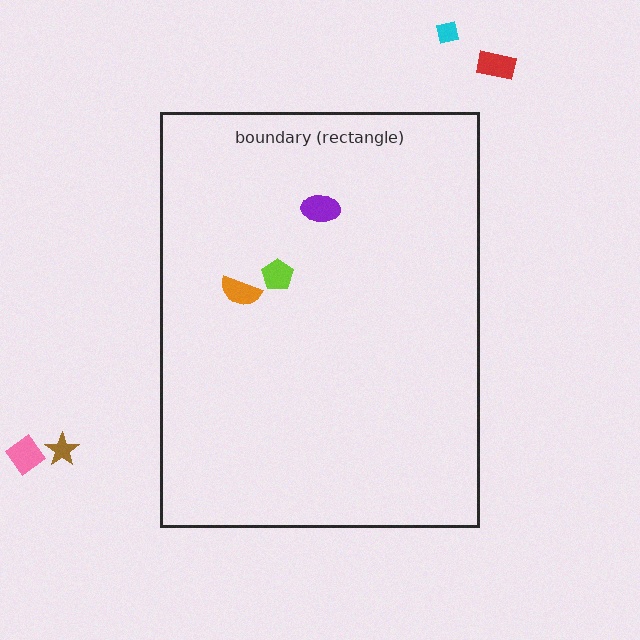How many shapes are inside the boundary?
3 inside, 4 outside.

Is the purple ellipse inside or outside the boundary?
Inside.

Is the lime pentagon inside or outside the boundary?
Inside.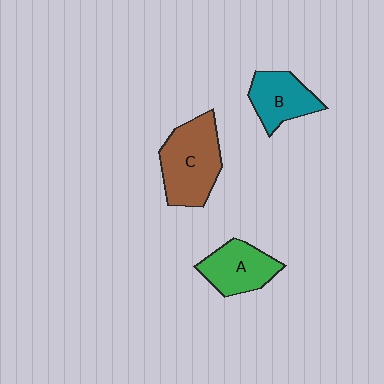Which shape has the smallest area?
Shape B (teal).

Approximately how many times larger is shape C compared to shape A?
Approximately 1.4 times.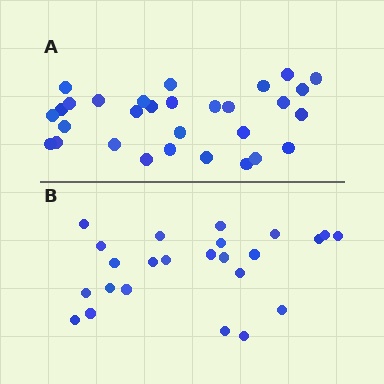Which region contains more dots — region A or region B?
Region A (the top region) has more dots.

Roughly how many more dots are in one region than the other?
Region A has about 6 more dots than region B.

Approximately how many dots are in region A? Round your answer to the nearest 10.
About 30 dots.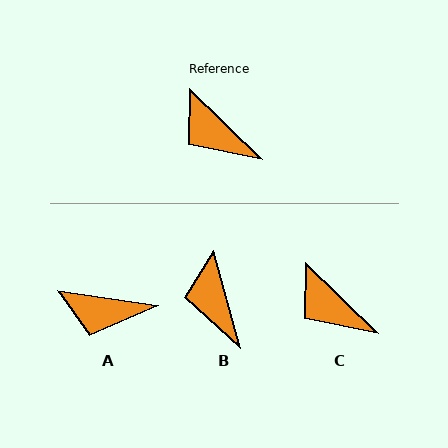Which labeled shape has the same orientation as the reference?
C.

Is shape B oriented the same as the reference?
No, it is off by about 30 degrees.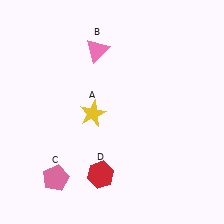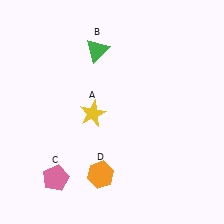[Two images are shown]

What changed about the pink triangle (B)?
In Image 1, B is pink. In Image 2, it changed to green.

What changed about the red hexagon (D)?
In Image 1, D is red. In Image 2, it changed to orange.